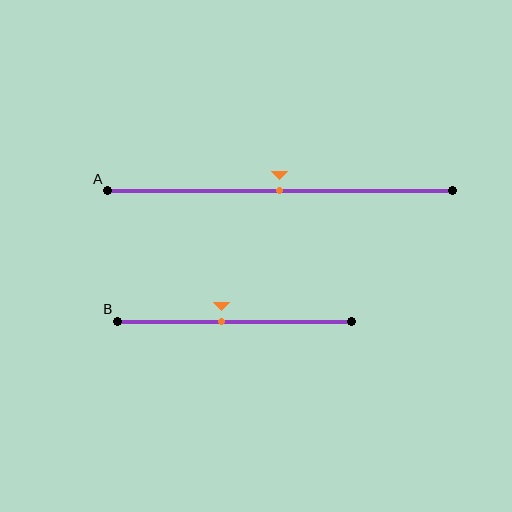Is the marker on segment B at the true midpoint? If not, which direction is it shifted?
No, the marker on segment B is shifted to the left by about 6% of the segment length.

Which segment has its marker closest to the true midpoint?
Segment A has its marker closest to the true midpoint.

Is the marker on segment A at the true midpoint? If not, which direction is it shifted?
Yes, the marker on segment A is at the true midpoint.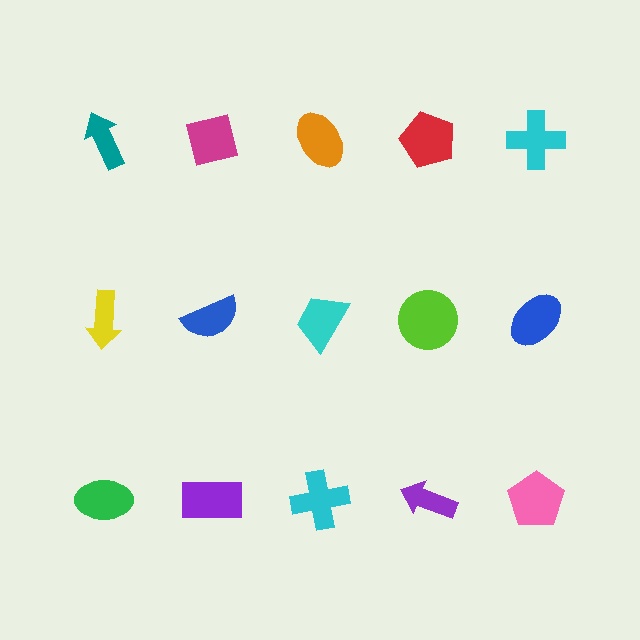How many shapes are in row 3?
5 shapes.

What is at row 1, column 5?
A cyan cross.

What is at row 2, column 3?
A cyan trapezoid.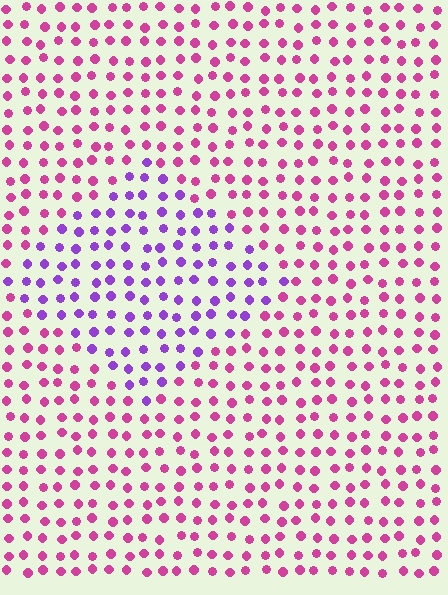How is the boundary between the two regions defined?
The boundary is defined purely by a slight shift in hue (about 48 degrees). Spacing, size, and orientation are identical on both sides.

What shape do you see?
I see a diamond.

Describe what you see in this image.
The image is filled with small magenta elements in a uniform arrangement. A diamond-shaped region is visible where the elements are tinted to a slightly different hue, forming a subtle color boundary.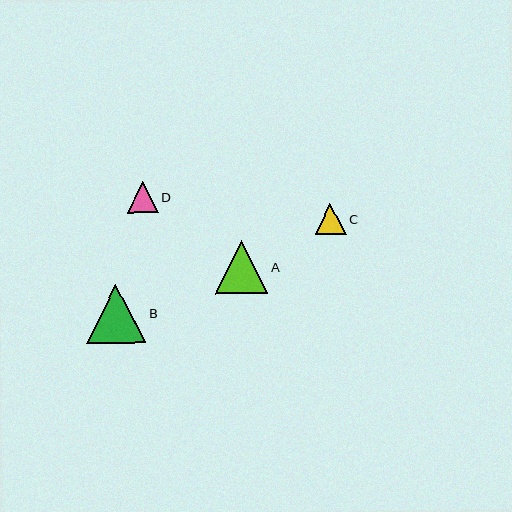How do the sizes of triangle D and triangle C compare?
Triangle D and triangle C are approximately the same size.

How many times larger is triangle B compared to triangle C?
Triangle B is approximately 1.9 times the size of triangle C.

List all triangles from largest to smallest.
From largest to smallest: B, A, D, C.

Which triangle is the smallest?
Triangle C is the smallest with a size of approximately 31 pixels.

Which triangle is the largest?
Triangle B is the largest with a size of approximately 59 pixels.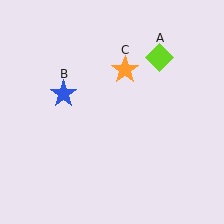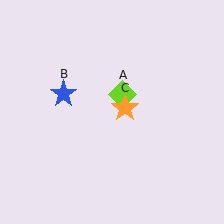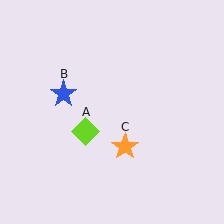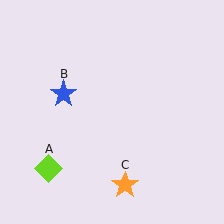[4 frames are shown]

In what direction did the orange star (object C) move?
The orange star (object C) moved down.